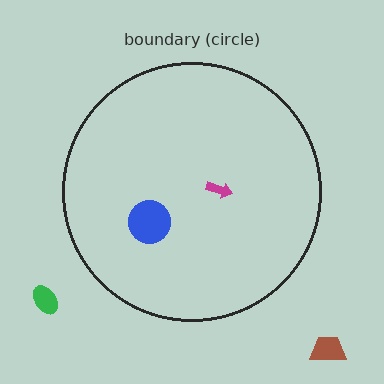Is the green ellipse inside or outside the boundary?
Outside.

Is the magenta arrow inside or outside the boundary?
Inside.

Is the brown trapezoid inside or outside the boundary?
Outside.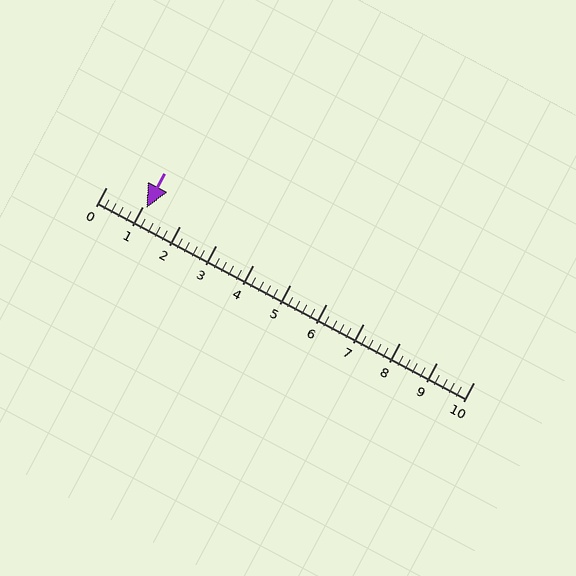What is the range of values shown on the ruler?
The ruler shows values from 0 to 10.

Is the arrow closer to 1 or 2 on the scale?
The arrow is closer to 1.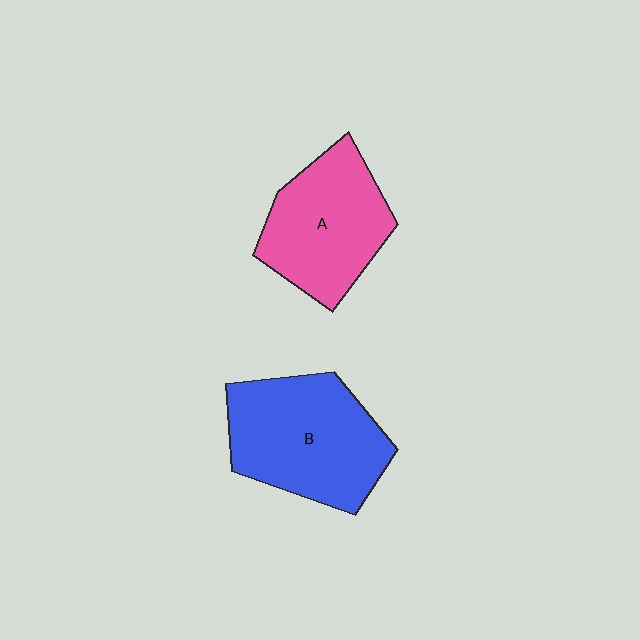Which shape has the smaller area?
Shape A (pink).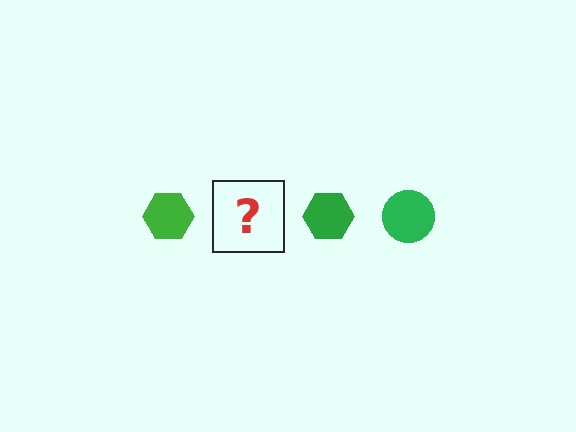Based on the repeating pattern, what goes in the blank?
The blank should be a green circle.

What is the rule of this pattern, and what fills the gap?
The rule is that the pattern cycles through hexagon, circle shapes in green. The gap should be filled with a green circle.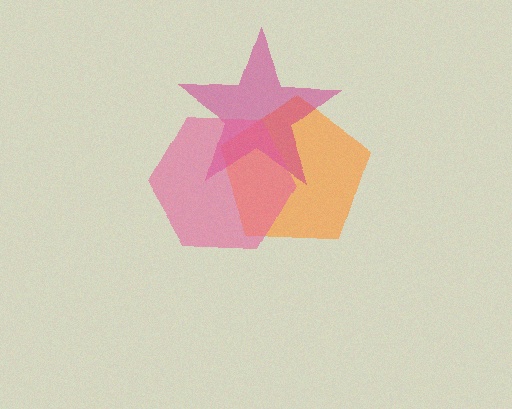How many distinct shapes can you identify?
There are 3 distinct shapes: an orange pentagon, a magenta star, a pink hexagon.